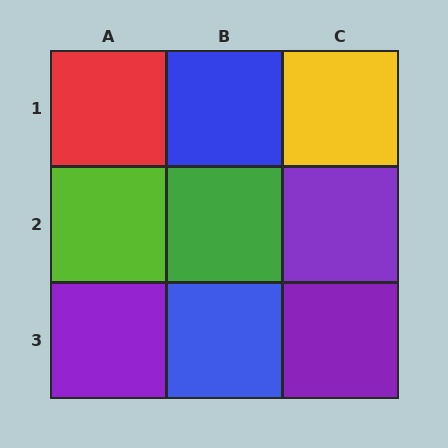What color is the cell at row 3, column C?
Purple.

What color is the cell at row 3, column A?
Purple.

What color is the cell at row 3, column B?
Blue.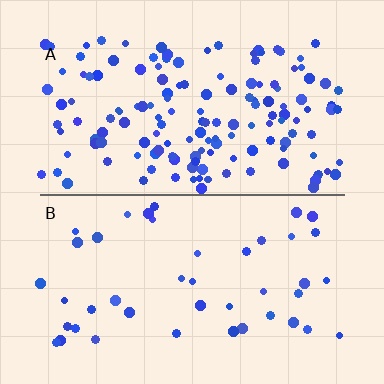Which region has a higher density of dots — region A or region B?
A (the top).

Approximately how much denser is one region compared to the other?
Approximately 3.4× — region A over region B.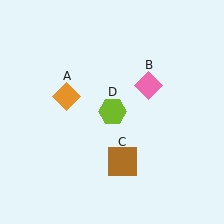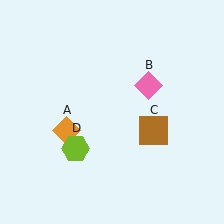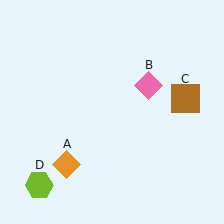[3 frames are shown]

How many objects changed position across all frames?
3 objects changed position: orange diamond (object A), brown square (object C), lime hexagon (object D).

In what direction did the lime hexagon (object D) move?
The lime hexagon (object D) moved down and to the left.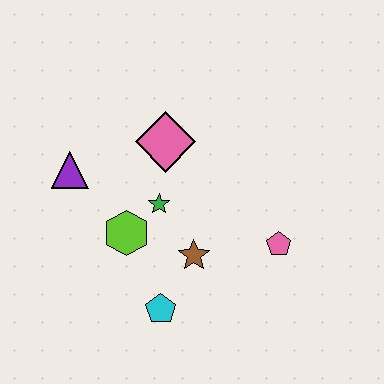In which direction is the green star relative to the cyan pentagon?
The green star is above the cyan pentagon.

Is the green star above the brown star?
Yes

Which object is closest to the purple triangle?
The lime hexagon is closest to the purple triangle.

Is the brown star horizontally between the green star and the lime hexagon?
No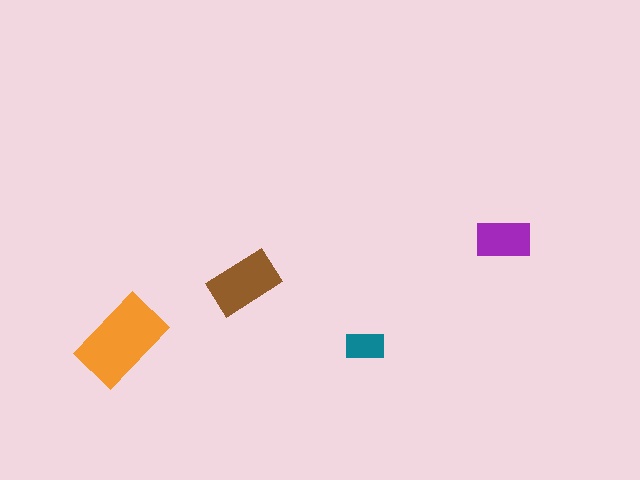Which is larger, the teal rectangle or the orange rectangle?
The orange one.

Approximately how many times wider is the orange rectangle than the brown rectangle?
About 1.5 times wider.